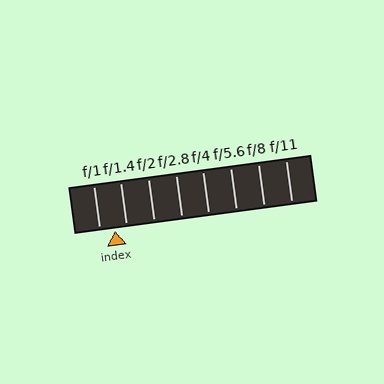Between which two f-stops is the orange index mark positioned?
The index mark is between f/1 and f/1.4.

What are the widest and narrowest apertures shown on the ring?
The widest aperture shown is f/1 and the narrowest is f/11.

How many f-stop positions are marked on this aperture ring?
There are 8 f-stop positions marked.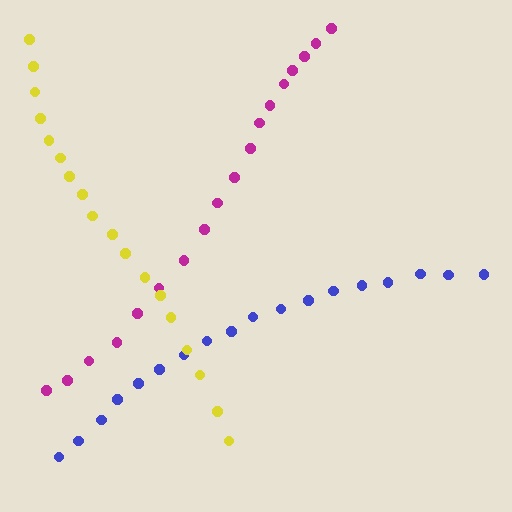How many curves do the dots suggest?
There are 3 distinct paths.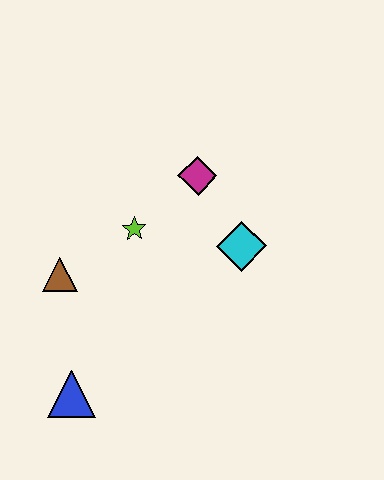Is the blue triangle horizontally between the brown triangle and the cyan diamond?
Yes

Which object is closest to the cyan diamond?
The magenta diamond is closest to the cyan diamond.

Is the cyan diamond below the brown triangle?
No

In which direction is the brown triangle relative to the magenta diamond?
The brown triangle is to the left of the magenta diamond.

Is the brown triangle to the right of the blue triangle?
No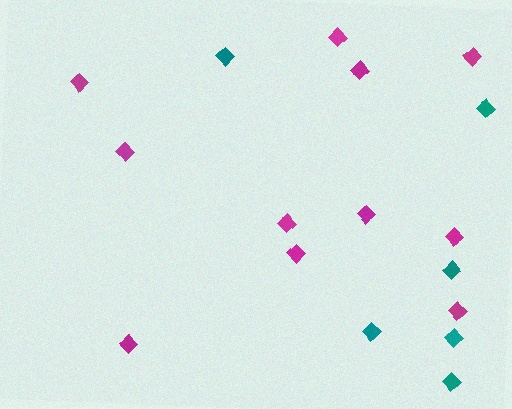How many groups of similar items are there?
There are 2 groups: one group of teal diamonds (6) and one group of magenta diamonds (11).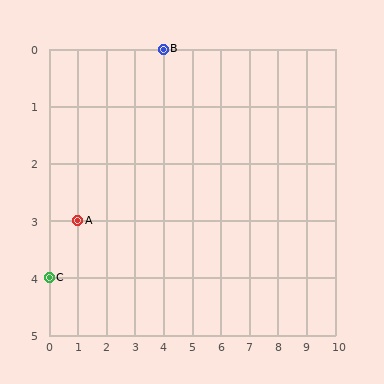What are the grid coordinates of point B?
Point B is at grid coordinates (4, 0).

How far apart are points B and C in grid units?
Points B and C are 4 columns and 4 rows apart (about 5.7 grid units diagonally).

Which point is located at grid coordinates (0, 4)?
Point C is at (0, 4).